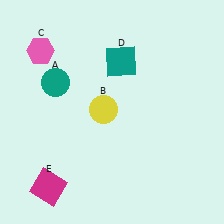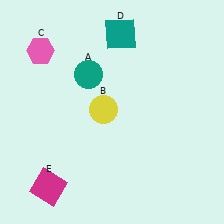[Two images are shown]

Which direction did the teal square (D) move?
The teal square (D) moved up.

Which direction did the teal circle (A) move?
The teal circle (A) moved right.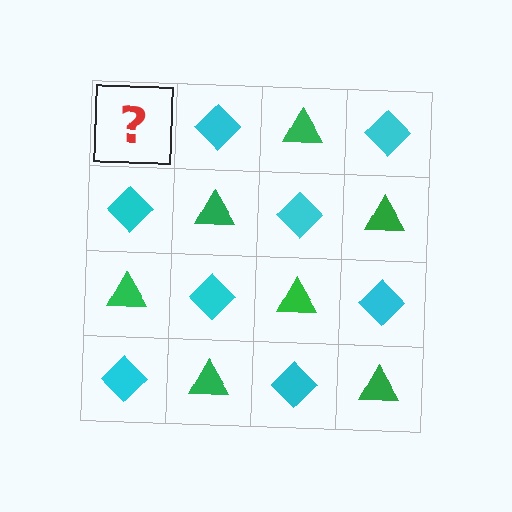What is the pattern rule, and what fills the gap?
The rule is that it alternates green triangle and cyan diamond in a checkerboard pattern. The gap should be filled with a green triangle.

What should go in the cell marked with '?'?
The missing cell should contain a green triangle.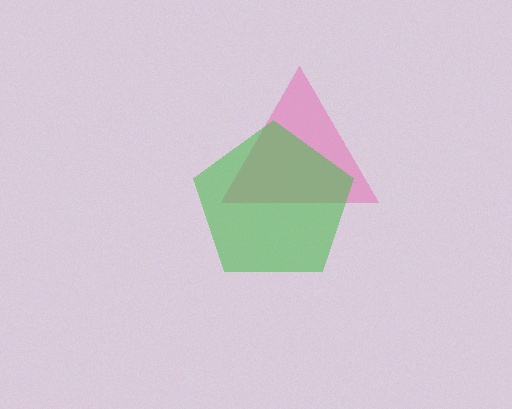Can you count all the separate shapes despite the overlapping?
Yes, there are 2 separate shapes.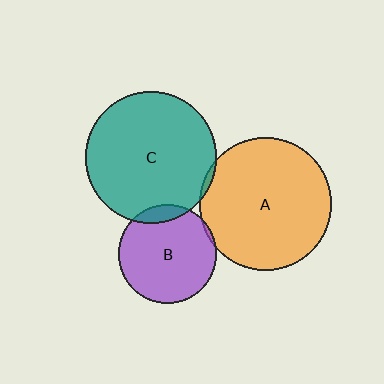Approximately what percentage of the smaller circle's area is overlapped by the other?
Approximately 10%.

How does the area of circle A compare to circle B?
Approximately 1.8 times.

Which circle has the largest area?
Circle A (orange).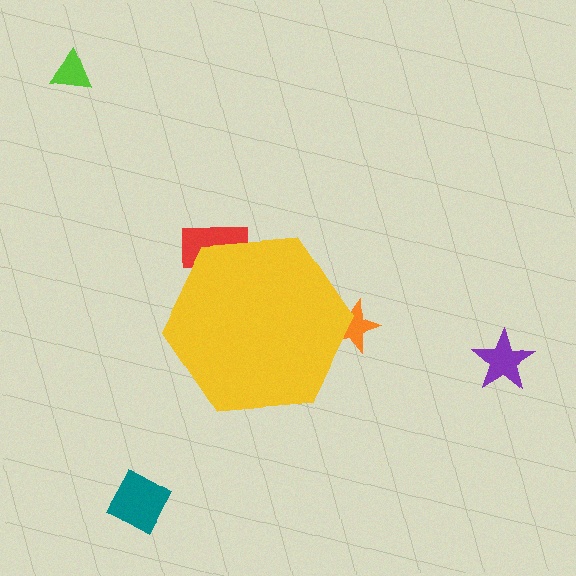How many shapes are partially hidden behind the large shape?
2 shapes are partially hidden.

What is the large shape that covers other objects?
A yellow hexagon.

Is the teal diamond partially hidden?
No, the teal diamond is fully visible.